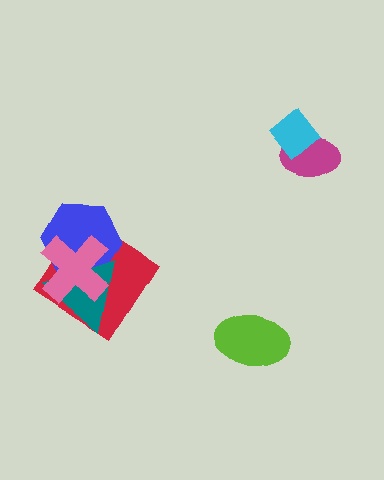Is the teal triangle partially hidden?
Yes, it is partially covered by another shape.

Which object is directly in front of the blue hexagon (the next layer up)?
The teal triangle is directly in front of the blue hexagon.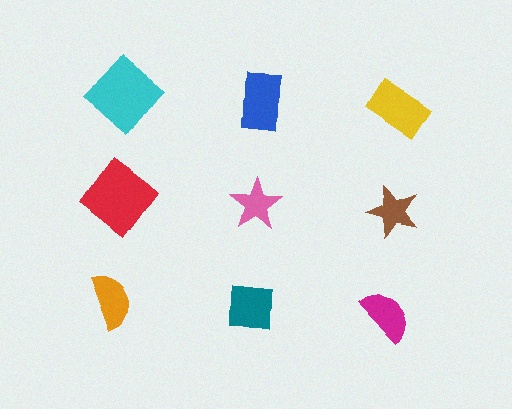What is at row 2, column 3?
A brown star.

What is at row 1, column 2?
A blue rectangle.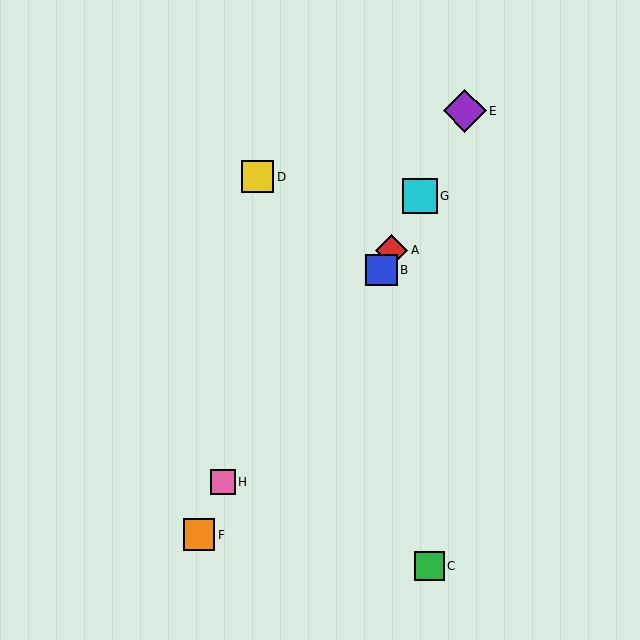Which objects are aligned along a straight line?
Objects A, B, E, G are aligned along a straight line.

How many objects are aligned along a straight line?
4 objects (A, B, E, G) are aligned along a straight line.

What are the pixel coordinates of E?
Object E is at (465, 111).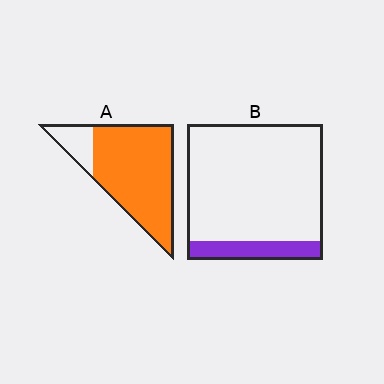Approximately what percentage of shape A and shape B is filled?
A is approximately 85% and B is approximately 15%.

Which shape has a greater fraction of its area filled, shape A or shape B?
Shape A.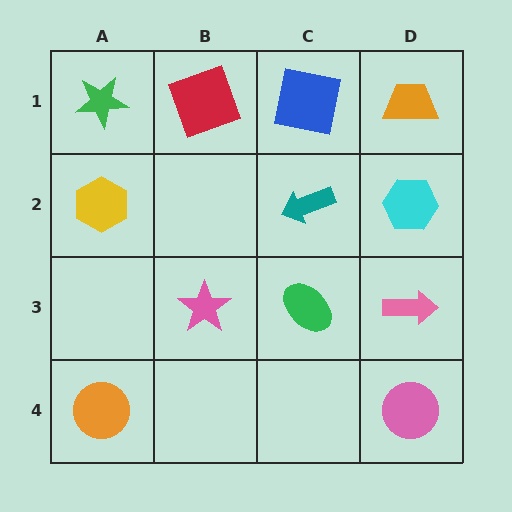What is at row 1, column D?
An orange trapezoid.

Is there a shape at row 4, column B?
No, that cell is empty.